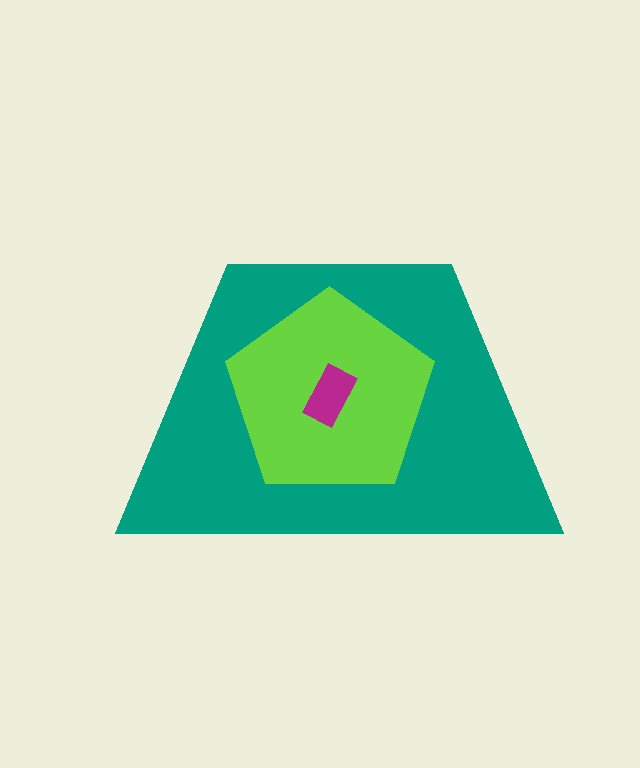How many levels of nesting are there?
3.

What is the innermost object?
The magenta rectangle.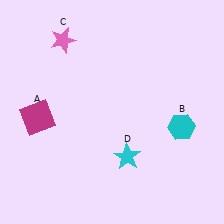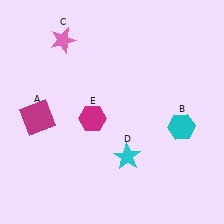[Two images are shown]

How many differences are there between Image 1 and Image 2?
There is 1 difference between the two images.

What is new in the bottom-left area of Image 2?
A magenta hexagon (E) was added in the bottom-left area of Image 2.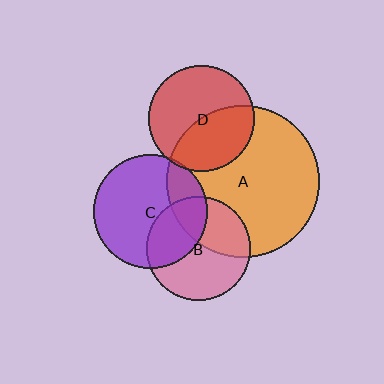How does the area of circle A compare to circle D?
Approximately 2.1 times.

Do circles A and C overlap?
Yes.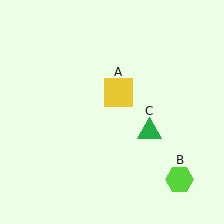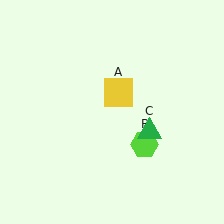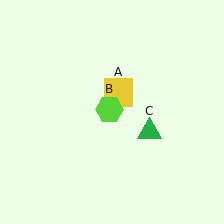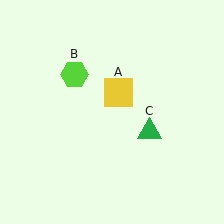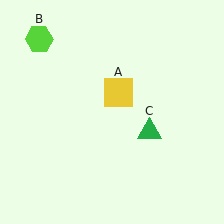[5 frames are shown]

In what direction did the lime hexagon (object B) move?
The lime hexagon (object B) moved up and to the left.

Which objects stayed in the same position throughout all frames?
Yellow square (object A) and green triangle (object C) remained stationary.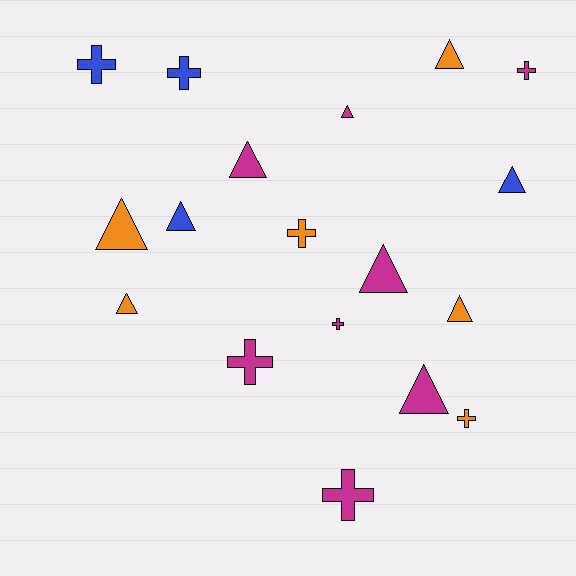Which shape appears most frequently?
Triangle, with 10 objects.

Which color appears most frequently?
Magenta, with 8 objects.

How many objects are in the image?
There are 18 objects.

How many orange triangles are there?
There are 4 orange triangles.